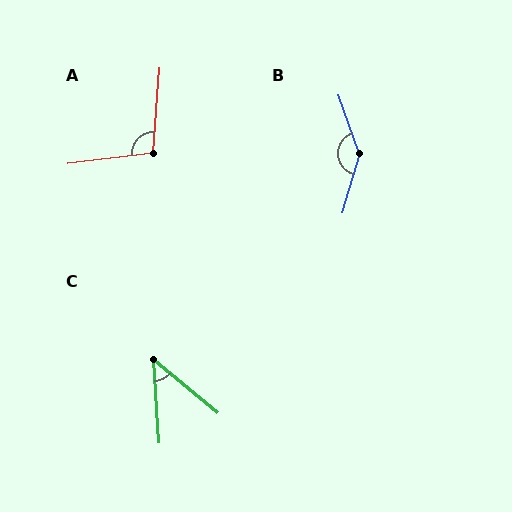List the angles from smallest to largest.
C (47°), A (102°), B (145°).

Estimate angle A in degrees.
Approximately 102 degrees.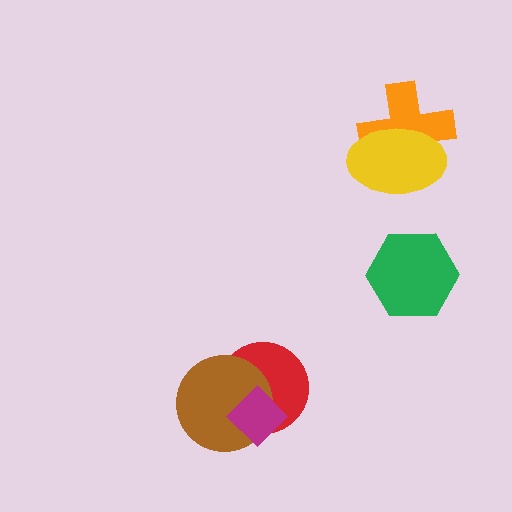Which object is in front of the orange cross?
The yellow ellipse is in front of the orange cross.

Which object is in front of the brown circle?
The magenta diamond is in front of the brown circle.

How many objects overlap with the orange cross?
1 object overlaps with the orange cross.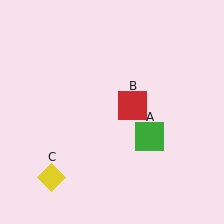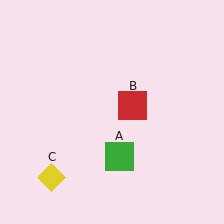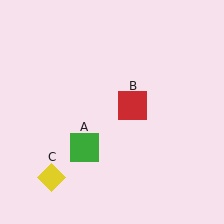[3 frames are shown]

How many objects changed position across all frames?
1 object changed position: green square (object A).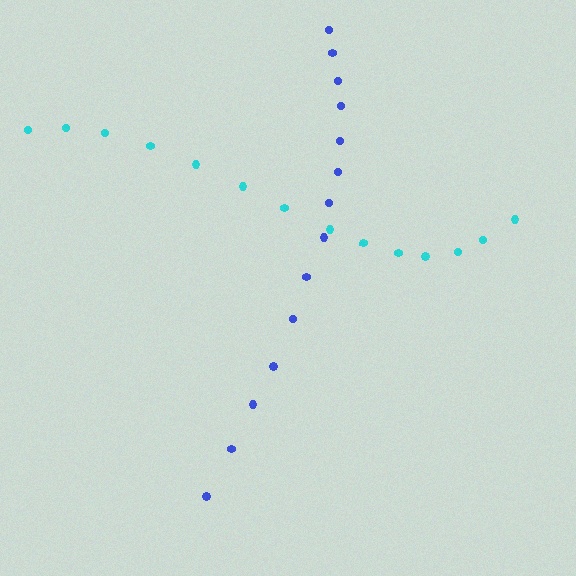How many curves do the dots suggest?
There are 2 distinct paths.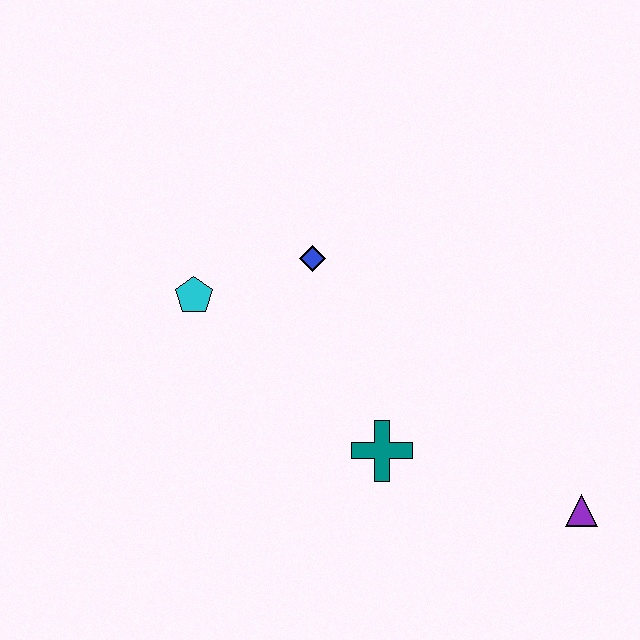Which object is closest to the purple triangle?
The teal cross is closest to the purple triangle.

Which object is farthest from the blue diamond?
The purple triangle is farthest from the blue diamond.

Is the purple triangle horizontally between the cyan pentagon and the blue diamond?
No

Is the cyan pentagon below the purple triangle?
No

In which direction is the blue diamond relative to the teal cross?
The blue diamond is above the teal cross.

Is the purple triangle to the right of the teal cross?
Yes